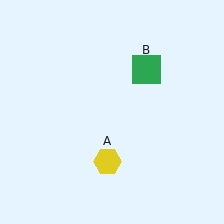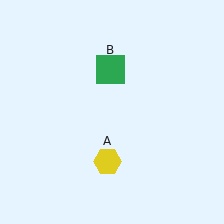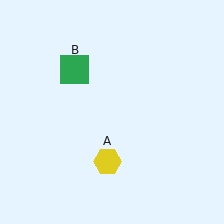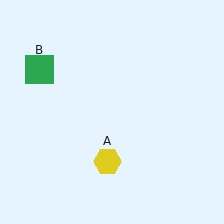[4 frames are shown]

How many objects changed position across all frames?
1 object changed position: green square (object B).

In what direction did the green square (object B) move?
The green square (object B) moved left.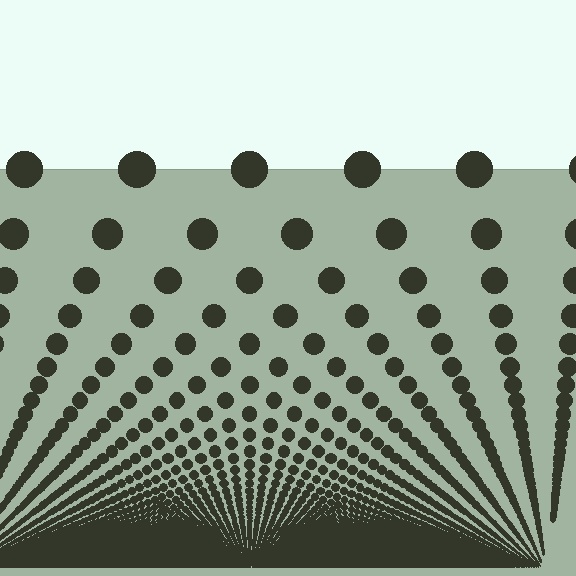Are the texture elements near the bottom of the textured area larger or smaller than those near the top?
Smaller. The gradient is inverted — elements near the bottom are smaller and denser.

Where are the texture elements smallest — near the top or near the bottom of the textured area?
Near the bottom.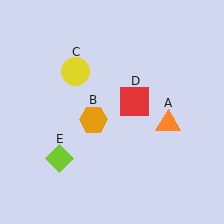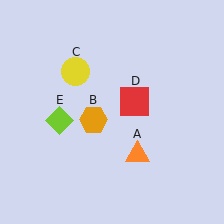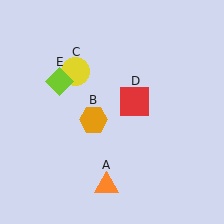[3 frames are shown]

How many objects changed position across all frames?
2 objects changed position: orange triangle (object A), lime diamond (object E).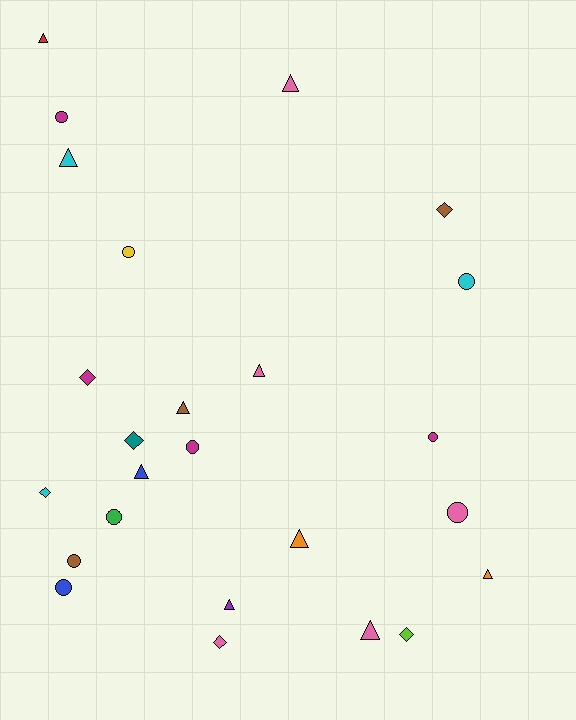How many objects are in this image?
There are 25 objects.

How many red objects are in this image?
There is 1 red object.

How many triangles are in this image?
There are 10 triangles.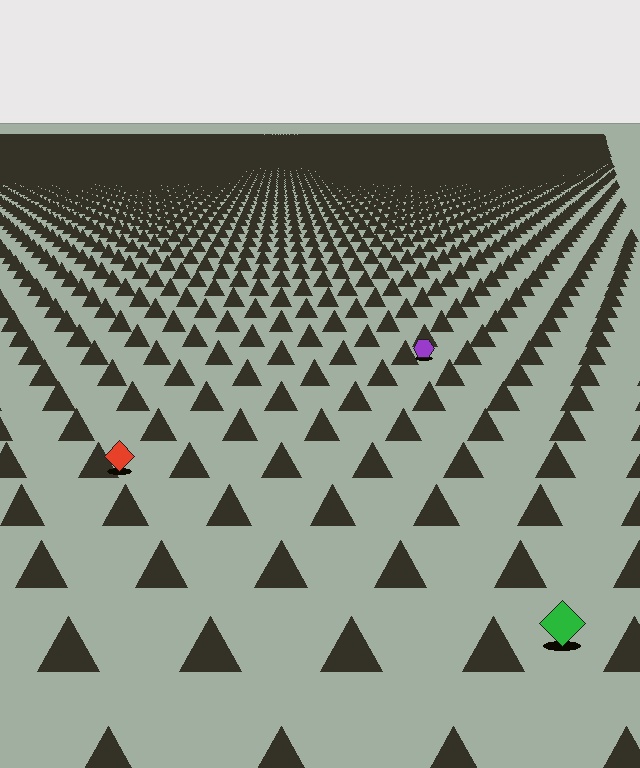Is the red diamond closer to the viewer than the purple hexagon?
Yes. The red diamond is closer — you can tell from the texture gradient: the ground texture is coarser near it.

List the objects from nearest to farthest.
From nearest to farthest: the green diamond, the red diamond, the purple hexagon.